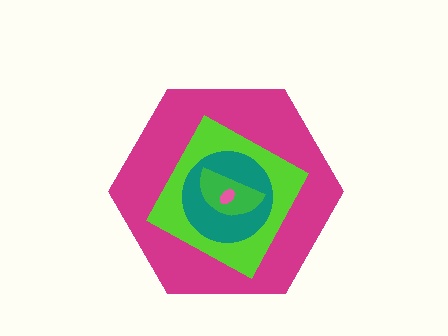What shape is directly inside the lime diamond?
The teal circle.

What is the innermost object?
The pink ellipse.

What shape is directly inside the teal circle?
The green semicircle.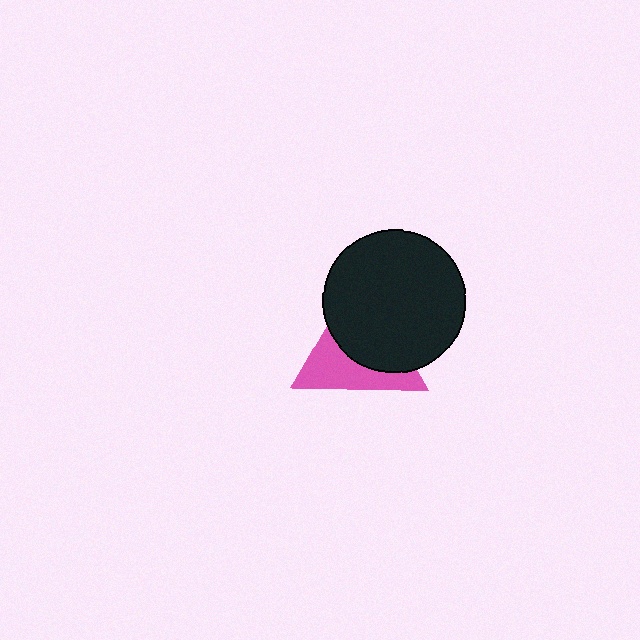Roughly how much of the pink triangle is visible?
A small part of it is visible (roughly 44%).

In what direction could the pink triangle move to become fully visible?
The pink triangle could move toward the lower-left. That would shift it out from behind the black circle entirely.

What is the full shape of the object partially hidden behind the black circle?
The partially hidden object is a pink triangle.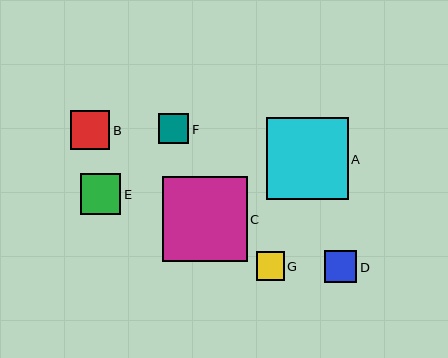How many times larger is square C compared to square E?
Square C is approximately 2.1 times the size of square E.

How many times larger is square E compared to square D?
Square E is approximately 1.3 times the size of square D.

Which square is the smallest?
Square G is the smallest with a size of approximately 28 pixels.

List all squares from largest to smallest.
From largest to smallest: C, A, E, B, D, F, G.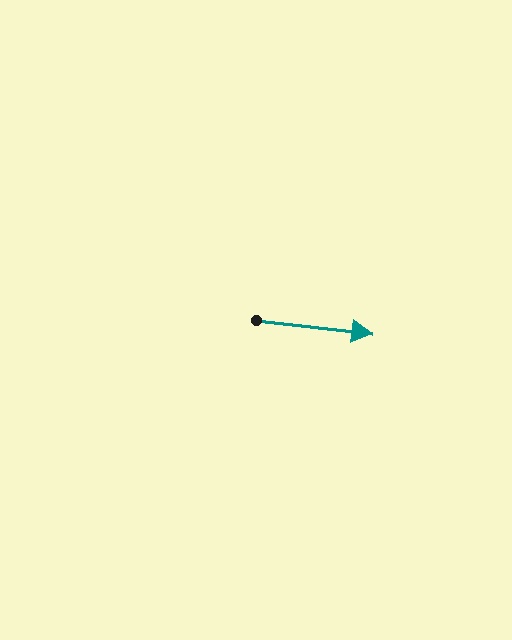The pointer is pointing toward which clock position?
Roughly 3 o'clock.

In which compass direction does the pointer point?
East.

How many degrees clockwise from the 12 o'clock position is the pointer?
Approximately 97 degrees.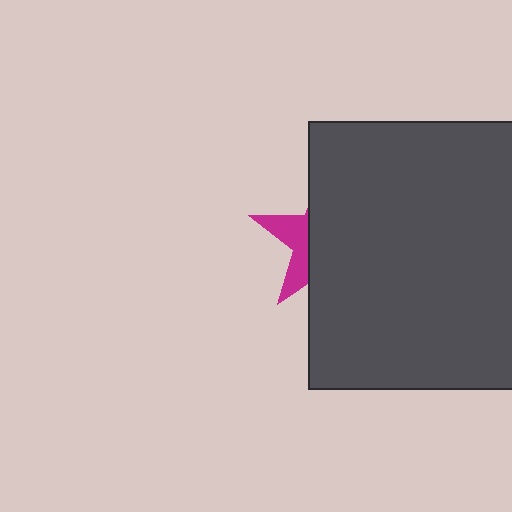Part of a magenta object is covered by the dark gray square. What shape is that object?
It is a star.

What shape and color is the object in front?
The object in front is a dark gray square.